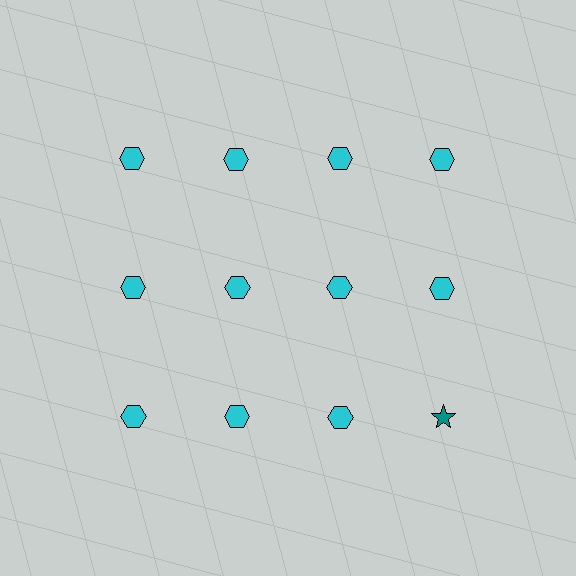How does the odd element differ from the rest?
It differs in both color (teal instead of cyan) and shape (star instead of hexagon).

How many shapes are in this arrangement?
There are 12 shapes arranged in a grid pattern.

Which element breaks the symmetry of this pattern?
The teal star in the third row, second from right column breaks the symmetry. All other shapes are cyan hexagons.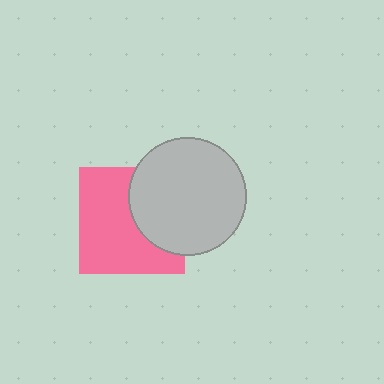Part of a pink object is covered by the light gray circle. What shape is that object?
It is a square.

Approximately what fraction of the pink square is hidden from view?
Roughly 38% of the pink square is hidden behind the light gray circle.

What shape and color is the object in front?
The object in front is a light gray circle.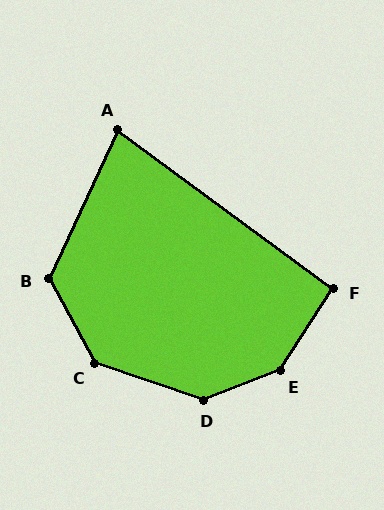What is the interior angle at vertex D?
Approximately 140 degrees (obtuse).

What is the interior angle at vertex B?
Approximately 126 degrees (obtuse).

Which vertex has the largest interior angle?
E, at approximately 144 degrees.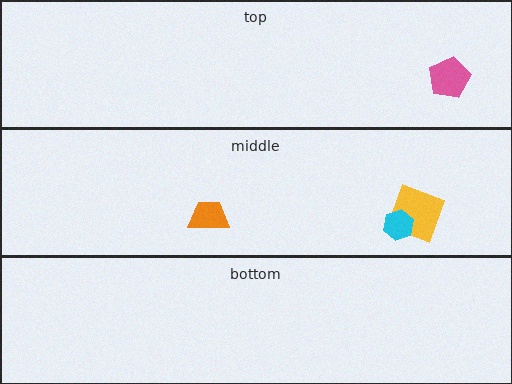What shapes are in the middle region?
The orange trapezoid, the yellow square, the cyan hexagon.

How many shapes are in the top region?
1.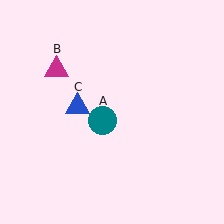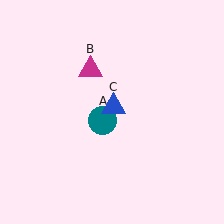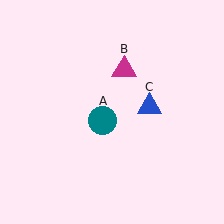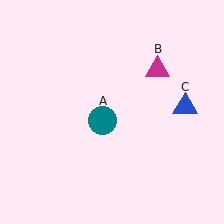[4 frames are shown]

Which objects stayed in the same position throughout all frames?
Teal circle (object A) remained stationary.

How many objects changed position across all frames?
2 objects changed position: magenta triangle (object B), blue triangle (object C).